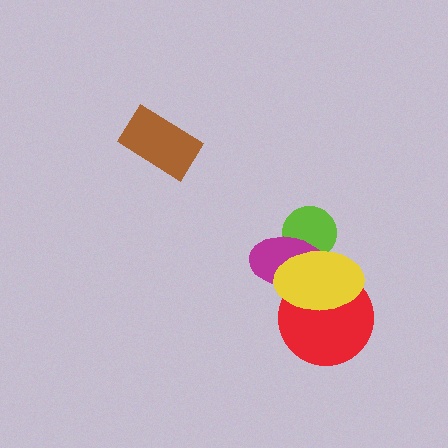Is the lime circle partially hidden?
Yes, it is partially covered by another shape.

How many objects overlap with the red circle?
2 objects overlap with the red circle.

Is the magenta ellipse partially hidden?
Yes, it is partially covered by another shape.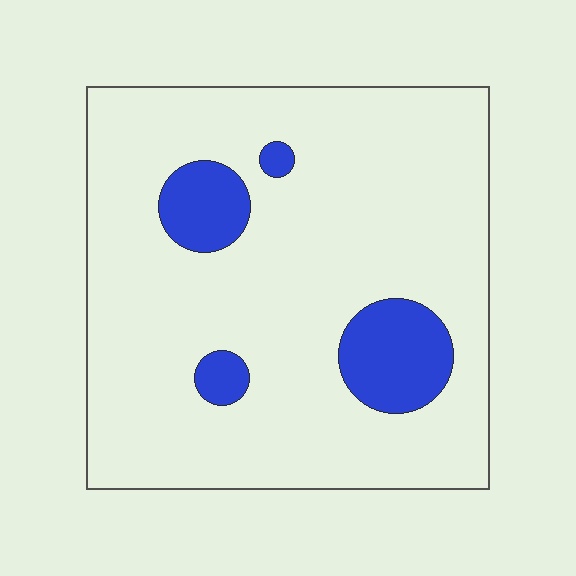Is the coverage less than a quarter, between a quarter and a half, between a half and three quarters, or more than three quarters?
Less than a quarter.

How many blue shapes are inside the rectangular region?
4.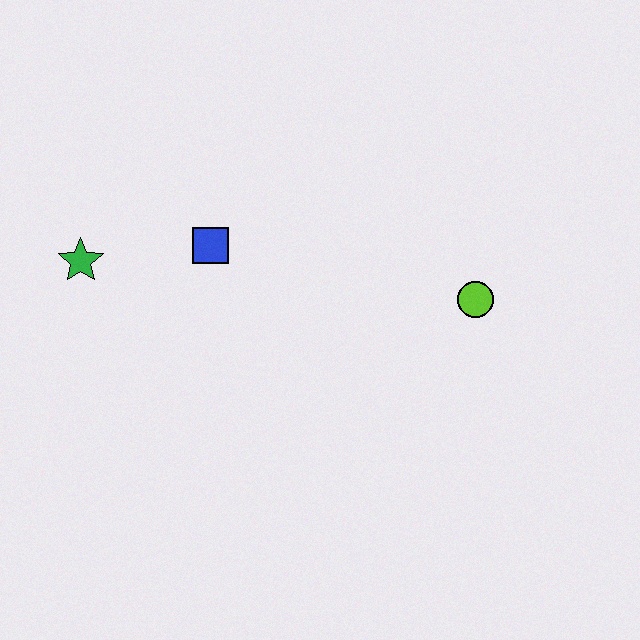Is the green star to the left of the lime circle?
Yes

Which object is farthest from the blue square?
The lime circle is farthest from the blue square.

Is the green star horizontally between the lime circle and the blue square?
No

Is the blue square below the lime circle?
No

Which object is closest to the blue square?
The green star is closest to the blue square.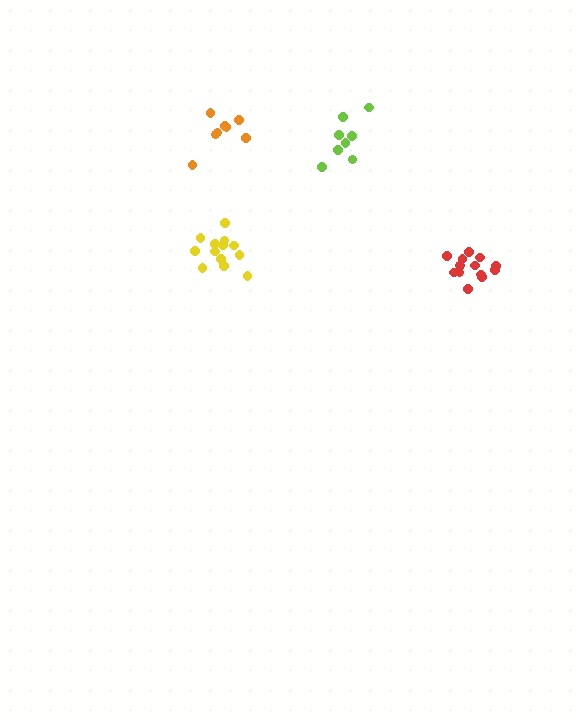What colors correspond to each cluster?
The clusters are colored: lime, orange, red, yellow.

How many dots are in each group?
Group 1: 8 dots, Group 2: 8 dots, Group 3: 14 dots, Group 4: 13 dots (43 total).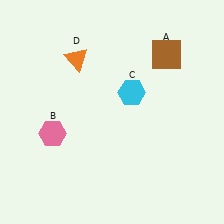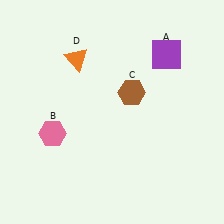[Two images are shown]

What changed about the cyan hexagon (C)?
In Image 1, C is cyan. In Image 2, it changed to brown.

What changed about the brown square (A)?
In Image 1, A is brown. In Image 2, it changed to purple.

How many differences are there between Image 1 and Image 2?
There are 2 differences between the two images.